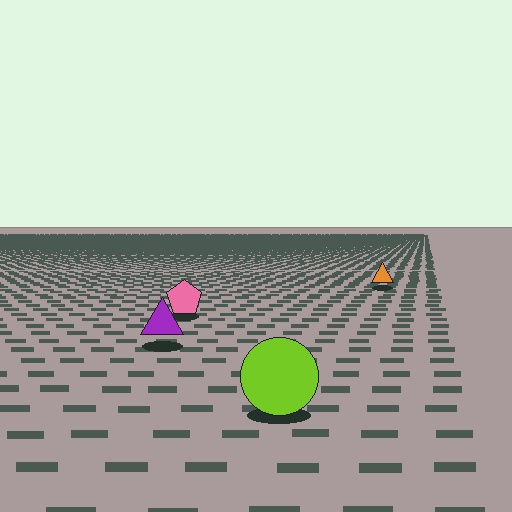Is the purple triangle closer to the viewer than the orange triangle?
Yes. The purple triangle is closer — you can tell from the texture gradient: the ground texture is coarser near it.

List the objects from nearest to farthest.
From nearest to farthest: the lime circle, the purple triangle, the pink pentagon, the orange triangle.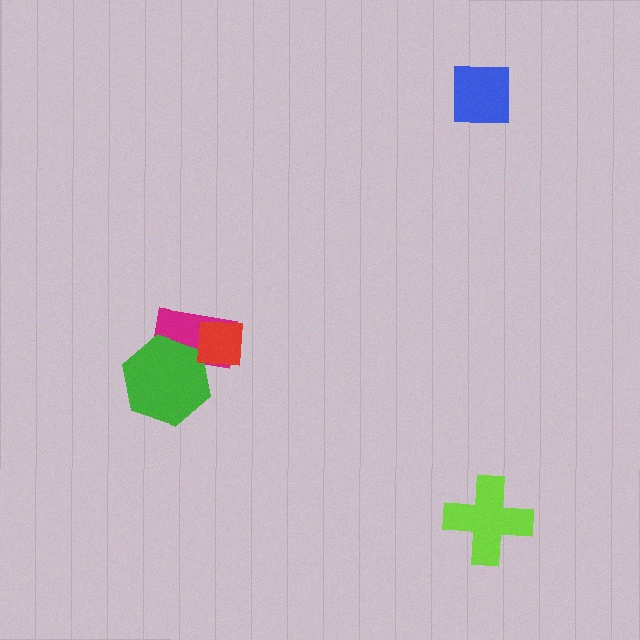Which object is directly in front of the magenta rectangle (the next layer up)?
The green hexagon is directly in front of the magenta rectangle.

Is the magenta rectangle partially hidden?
Yes, it is partially covered by another shape.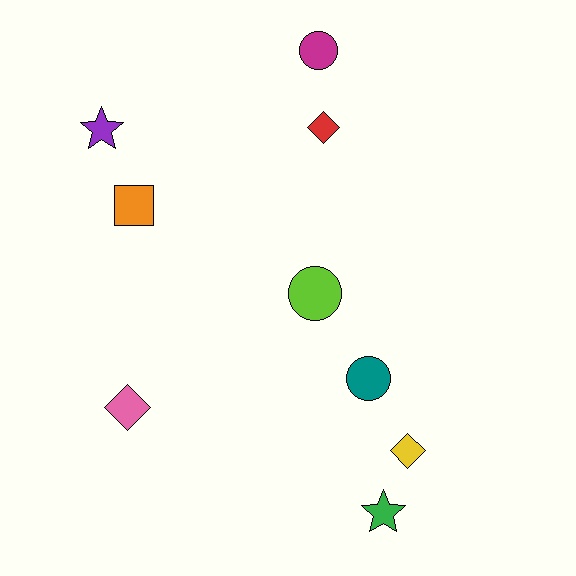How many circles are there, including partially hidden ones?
There are 3 circles.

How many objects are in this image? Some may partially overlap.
There are 9 objects.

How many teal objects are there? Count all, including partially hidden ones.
There is 1 teal object.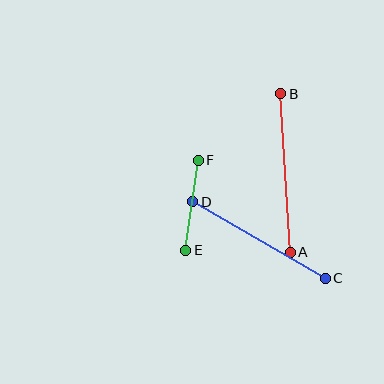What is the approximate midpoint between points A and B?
The midpoint is at approximately (286, 173) pixels.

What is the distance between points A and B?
The distance is approximately 159 pixels.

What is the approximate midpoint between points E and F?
The midpoint is at approximately (192, 205) pixels.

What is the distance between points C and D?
The distance is approximately 153 pixels.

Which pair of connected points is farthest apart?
Points A and B are farthest apart.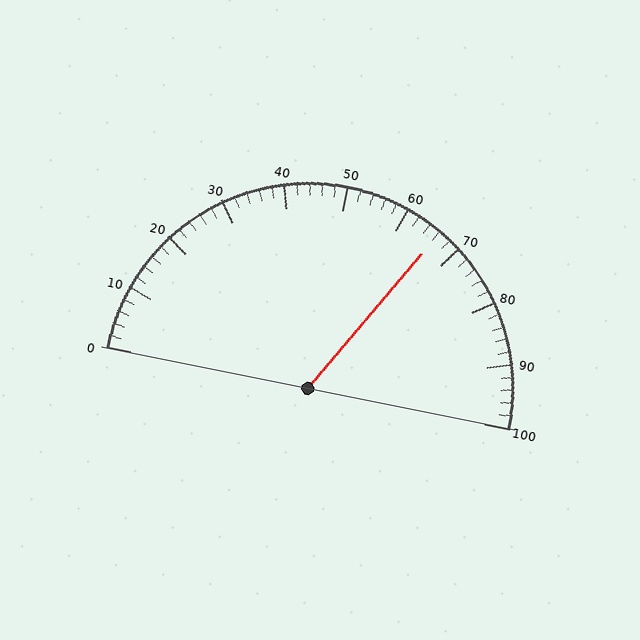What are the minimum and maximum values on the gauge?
The gauge ranges from 0 to 100.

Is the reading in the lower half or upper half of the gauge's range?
The reading is in the upper half of the range (0 to 100).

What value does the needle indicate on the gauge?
The needle indicates approximately 66.